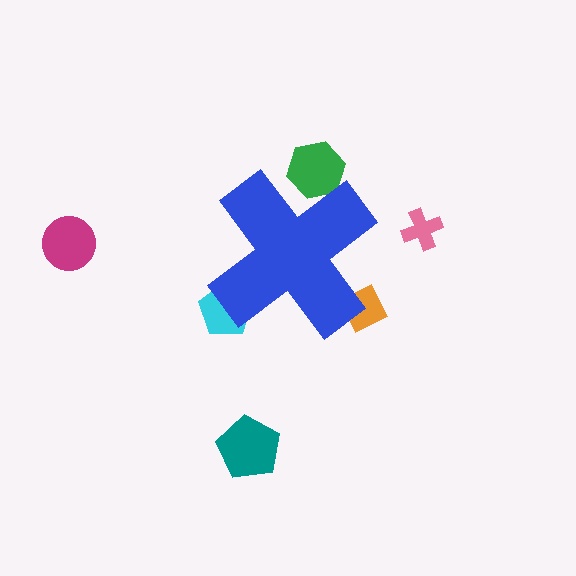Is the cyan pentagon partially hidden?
Yes, the cyan pentagon is partially hidden behind the blue cross.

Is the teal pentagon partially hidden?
No, the teal pentagon is fully visible.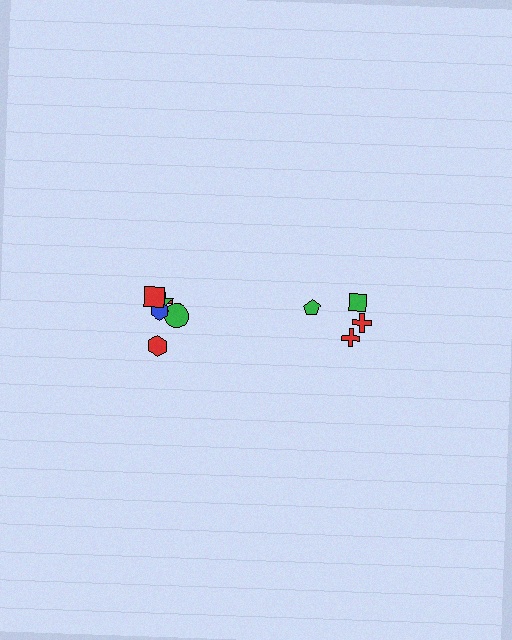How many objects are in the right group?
There are 4 objects.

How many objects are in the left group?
There are 6 objects.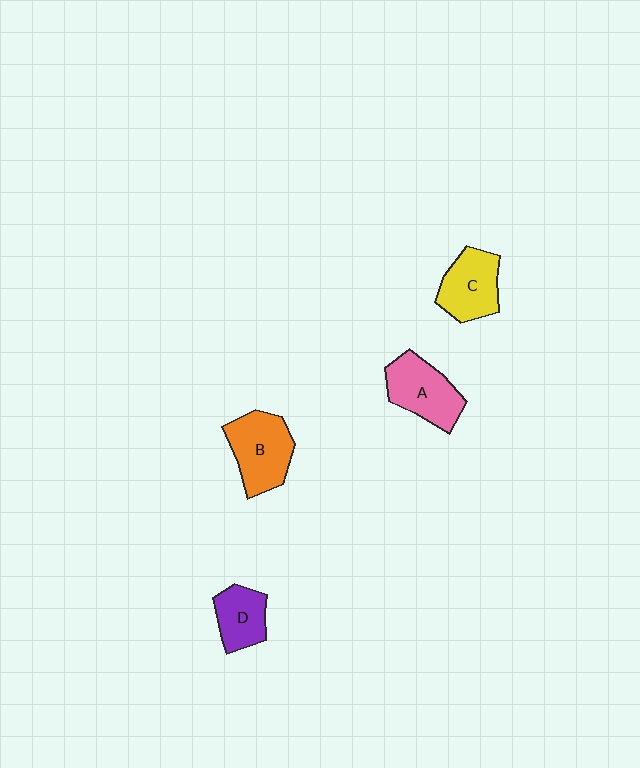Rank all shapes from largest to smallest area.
From largest to smallest: B (orange), A (pink), C (yellow), D (purple).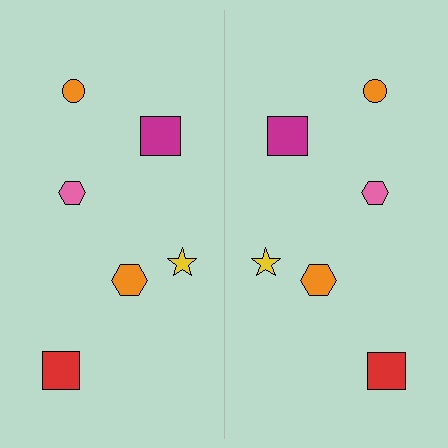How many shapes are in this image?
There are 12 shapes in this image.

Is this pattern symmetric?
Yes, this pattern has bilateral (reflection) symmetry.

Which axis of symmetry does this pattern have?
The pattern has a vertical axis of symmetry running through the center of the image.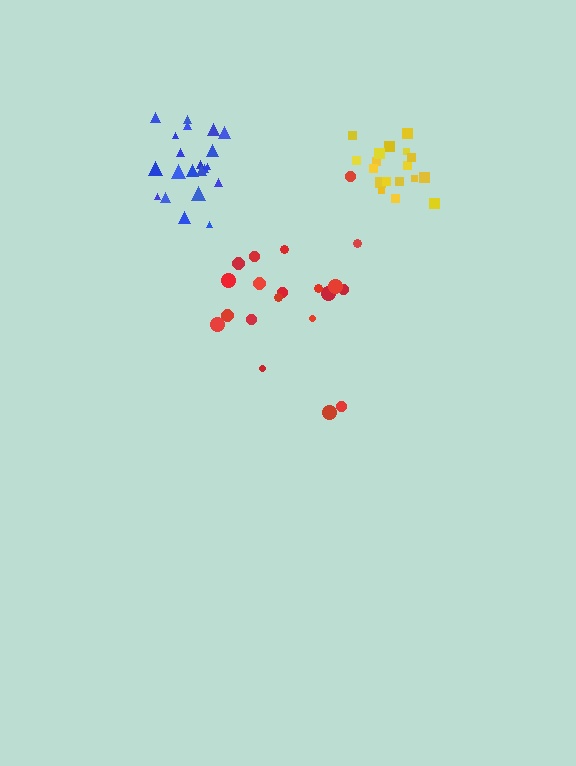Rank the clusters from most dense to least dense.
blue, yellow, red.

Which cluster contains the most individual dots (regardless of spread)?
Blue (22).